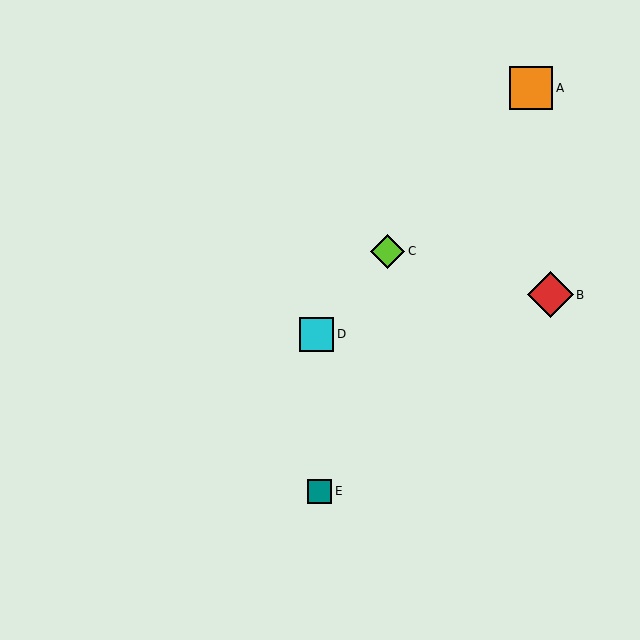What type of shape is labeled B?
Shape B is a red diamond.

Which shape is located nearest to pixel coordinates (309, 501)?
The teal square (labeled E) at (320, 492) is nearest to that location.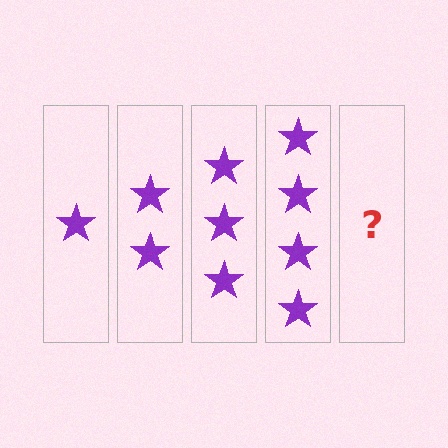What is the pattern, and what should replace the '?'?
The pattern is that each step adds one more star. The '?' should be 5 stars.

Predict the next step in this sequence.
The next step is 5 stars.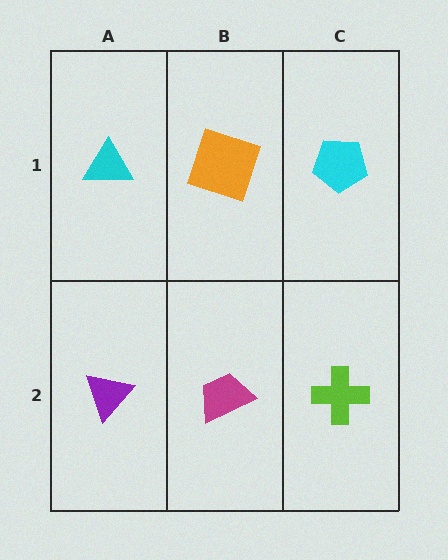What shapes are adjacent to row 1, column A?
A purple triangle (row 2, column A), an orange square (row 1, column B).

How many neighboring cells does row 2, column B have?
3.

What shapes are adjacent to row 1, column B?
A magenta trapezoid (row 2, column B), a cyan triangle (row 1, column A), a cyan pentagon (row 1, column C).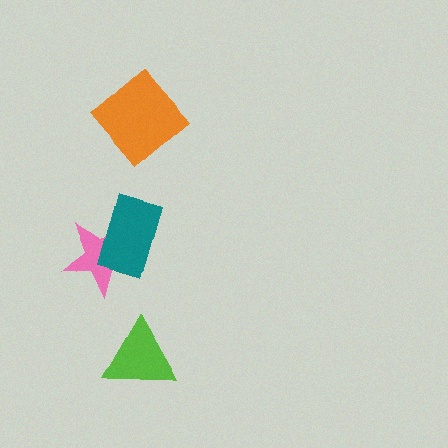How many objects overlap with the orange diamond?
0 objects overlap with the orange diamond.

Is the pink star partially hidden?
Yes, it is partially covered by another shape.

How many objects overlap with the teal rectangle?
1 object overlaps with the teal rectangle.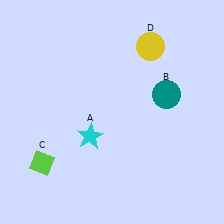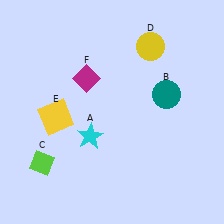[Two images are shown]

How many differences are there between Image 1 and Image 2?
There are 2 differences between the two images.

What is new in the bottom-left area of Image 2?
A yellow square (E) was added in the bottom-left area of Image 2.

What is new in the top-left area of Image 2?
A magenta diamond (F) was added in the top-left area of Image 2.